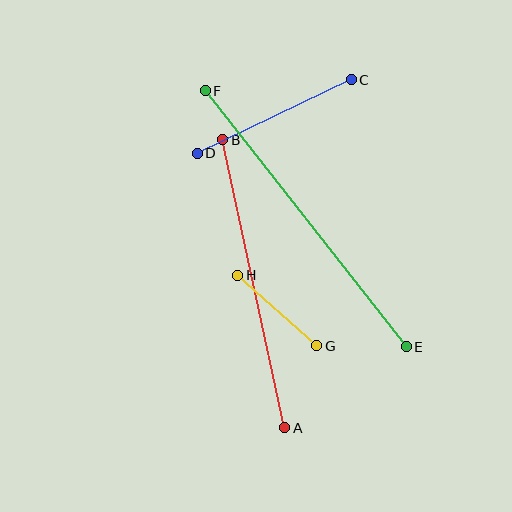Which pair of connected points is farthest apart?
Points E and F are farthest apart.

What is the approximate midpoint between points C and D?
The midpoint is at approximately (274, 116) pixels.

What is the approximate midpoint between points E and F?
The midpoint is at approximately (306, 219) pixels.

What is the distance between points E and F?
The distance is approximately 325 pixels.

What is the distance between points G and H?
The distance is approximately 106 pixels.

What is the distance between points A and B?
The distance is approximately 295 pixels.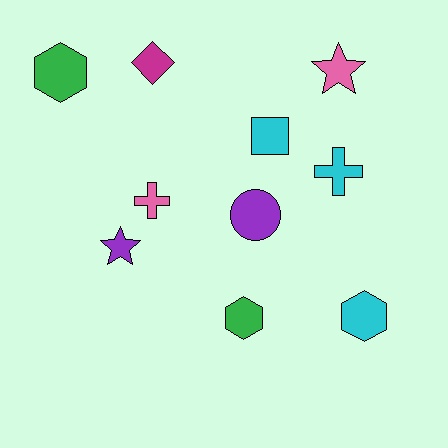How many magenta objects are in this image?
There is 1 magenta object.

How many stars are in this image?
There are 2 stars.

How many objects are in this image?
There are 10 objects.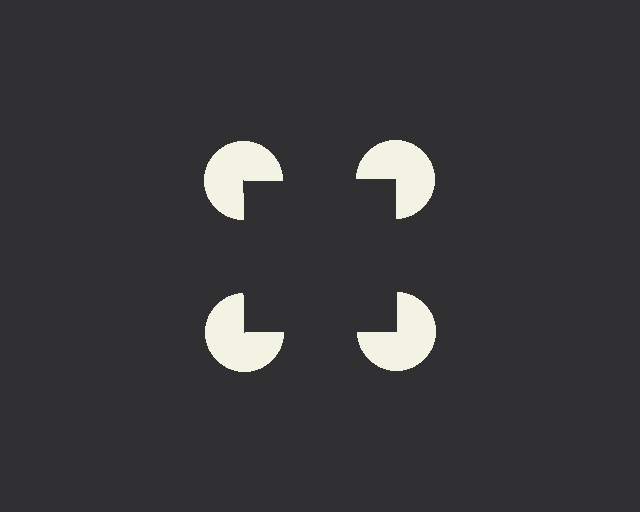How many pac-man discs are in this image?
There are 4 — one at each vertex of the illusory square.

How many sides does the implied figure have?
4 sides.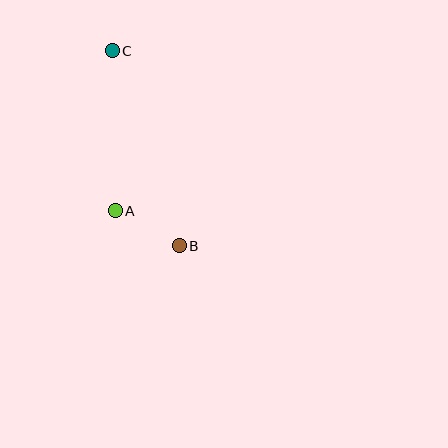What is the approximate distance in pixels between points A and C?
The distance between A and C is approximately 160 pixels.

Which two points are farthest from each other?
Points B and C are farthest from each other.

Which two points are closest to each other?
Points A and B are closest to each other.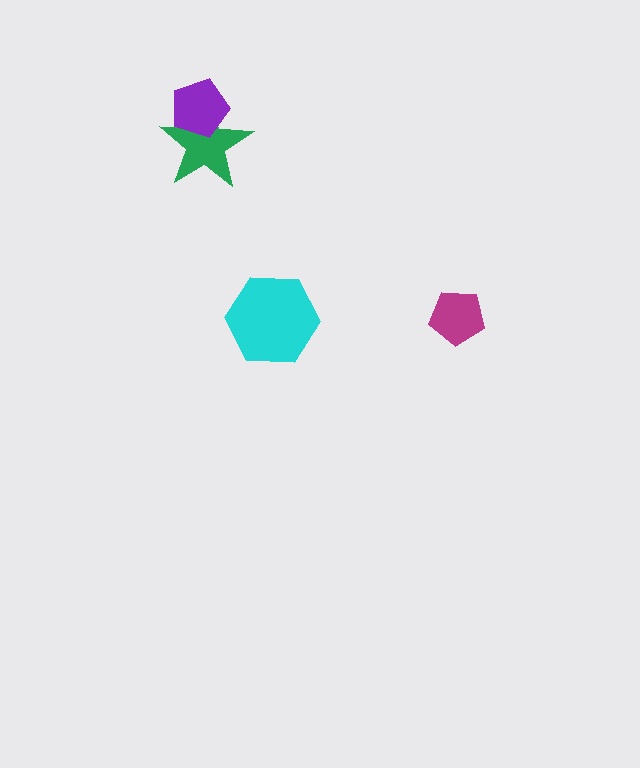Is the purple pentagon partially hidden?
No, no other shape covers it.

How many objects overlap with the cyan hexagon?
0 objects overlap with the cyan hexagon.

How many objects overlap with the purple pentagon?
1 object overlaps with the purple pentagon.